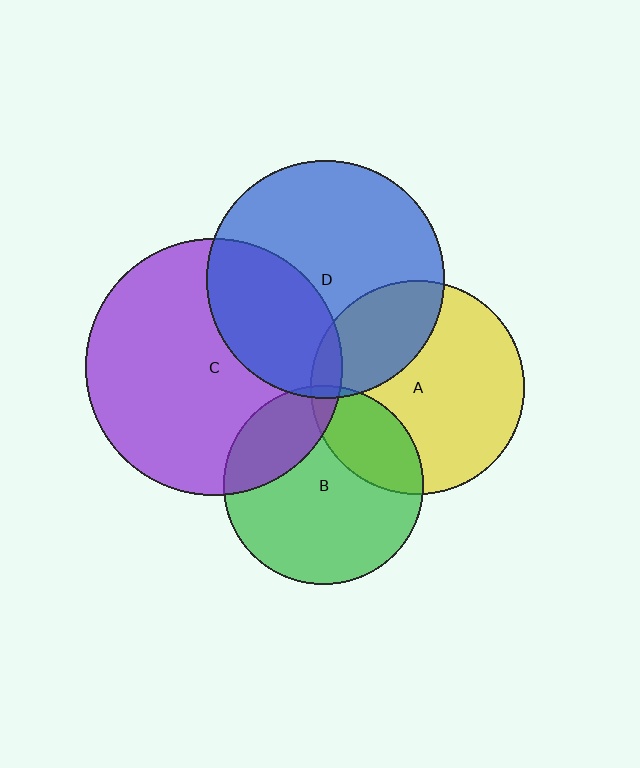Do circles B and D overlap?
Yes.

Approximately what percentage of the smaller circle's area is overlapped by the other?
Approximately 5%.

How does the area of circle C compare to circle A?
Approximately 1.4 times.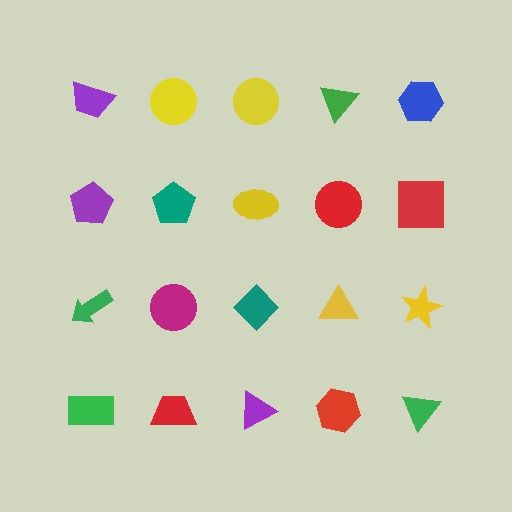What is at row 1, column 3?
A yellow circle.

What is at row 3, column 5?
A yellow star.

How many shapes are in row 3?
5 shapes.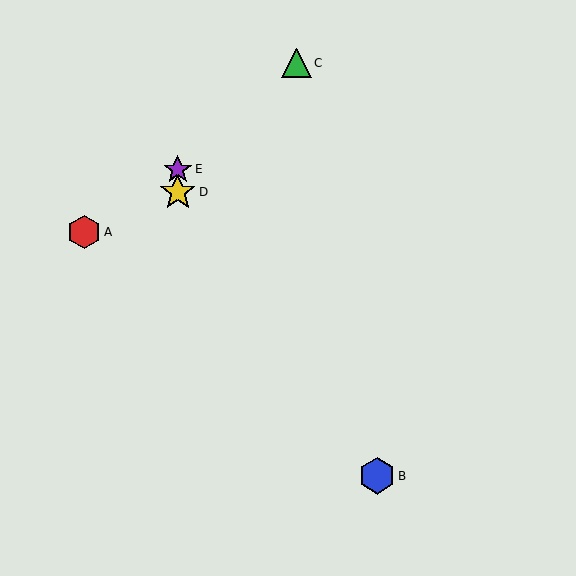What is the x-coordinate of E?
Object E is at x≈178.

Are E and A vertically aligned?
No, E is at x≈178 and A is at x≈84.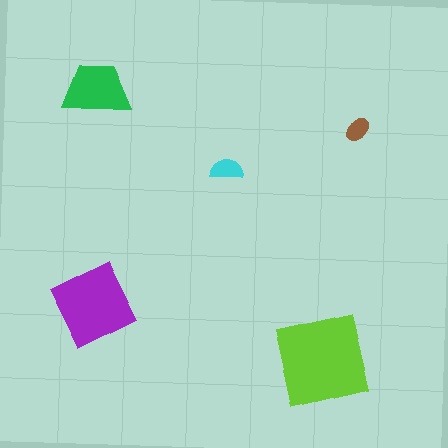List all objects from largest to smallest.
The lime square, the purple diamond, the green trapezoid, the cyan semicircle, the brown ellipse.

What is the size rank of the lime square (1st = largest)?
1st.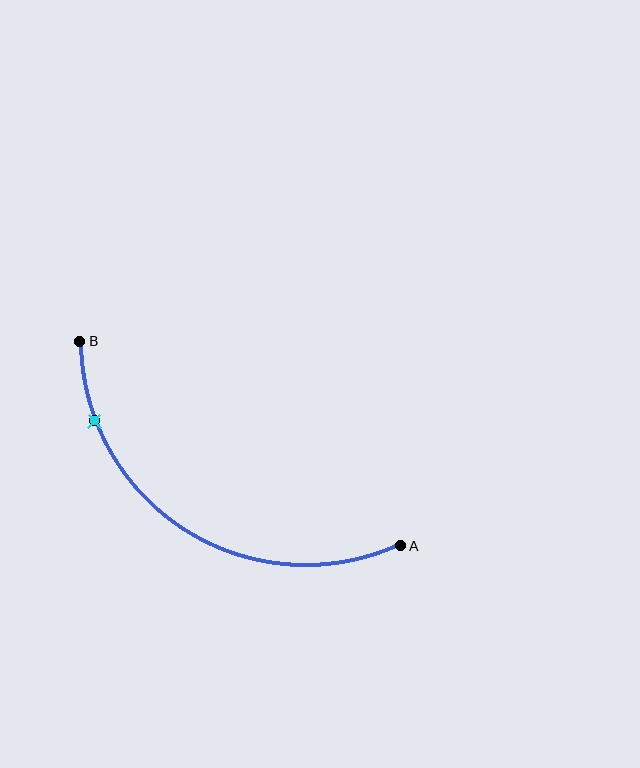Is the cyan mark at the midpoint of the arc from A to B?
No. The cyan mark lies on the arc but is closer to endpoint B. The arc midpoint would be at the point on the curve equidistant along the arc from both A and B.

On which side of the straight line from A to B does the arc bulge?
The arc bulges below the straight line connecting A and B.